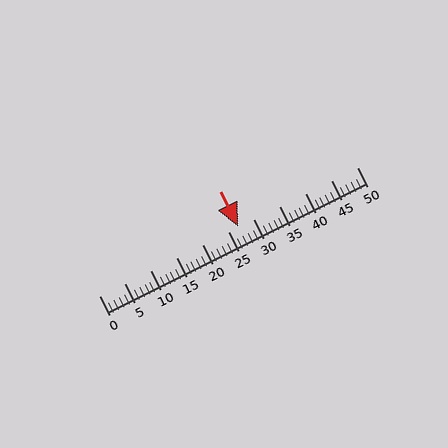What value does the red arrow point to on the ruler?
The red arrow points to approximately 27.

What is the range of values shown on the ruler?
The ruler shows values from 0 to 50.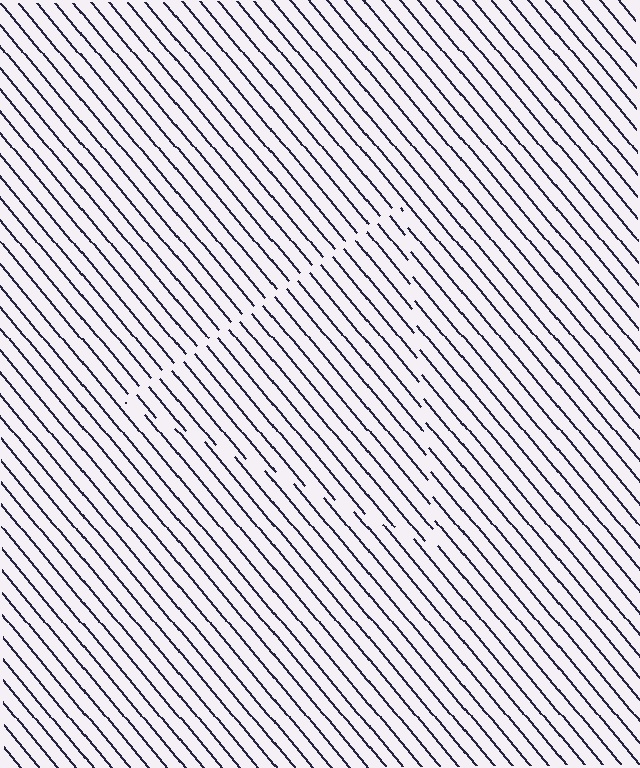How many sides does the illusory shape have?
3 sides — the line-ends trace a triangle.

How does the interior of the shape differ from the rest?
The interior of the shape contains the same grating, shifted by half a period — the contour is defined by the phase discontinuity where line-ends from the inner and outer gratings abut.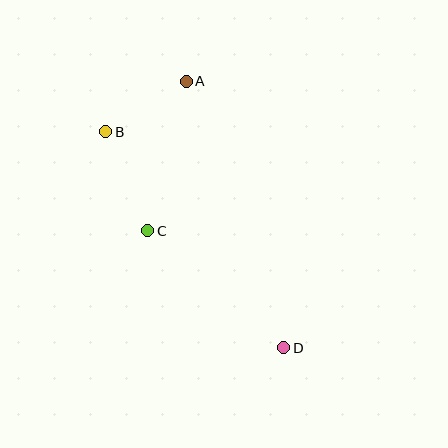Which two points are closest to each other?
Points A and B are closest to each other.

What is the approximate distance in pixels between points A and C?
The distance between A and C is approximately 154 pixels.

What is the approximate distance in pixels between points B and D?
The distance between B and D is approximately 280 pixels.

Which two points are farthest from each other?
Points A and D are farthest from each other.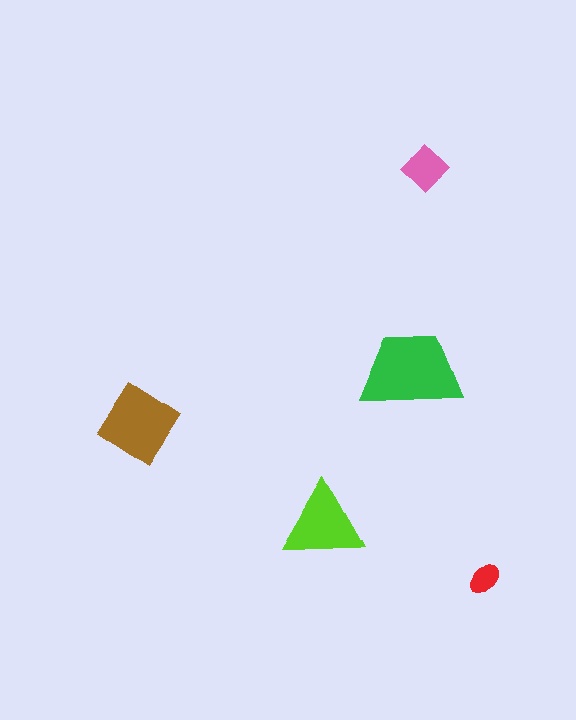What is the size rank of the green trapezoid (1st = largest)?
1st.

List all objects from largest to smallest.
The green trapezoid, the brown diamond, the lime triangle, the pink diamond, the red ellipse.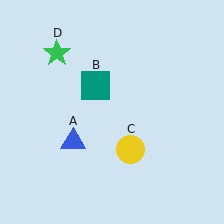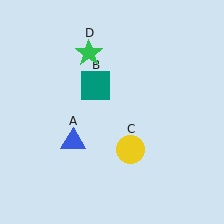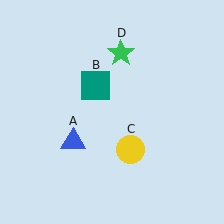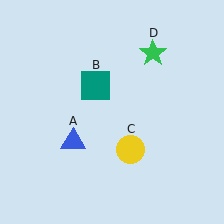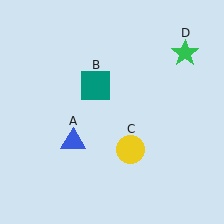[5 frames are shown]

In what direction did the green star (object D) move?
The green star (object D) moved right.